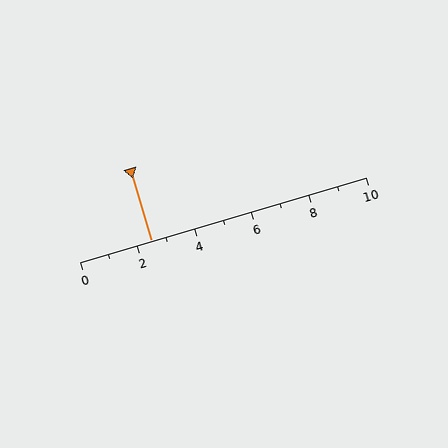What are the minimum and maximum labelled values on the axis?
The axis runs from 0 to 10.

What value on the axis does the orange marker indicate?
The marker indicates approximately 2.5.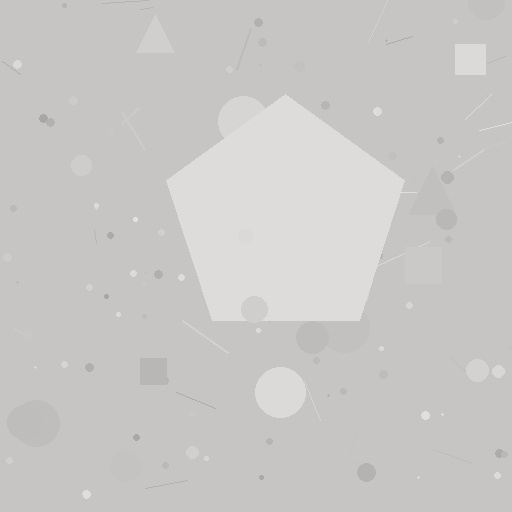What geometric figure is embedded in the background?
A pentagon is embedded in the background.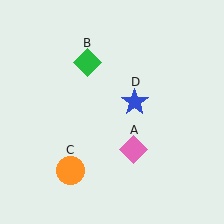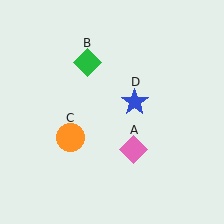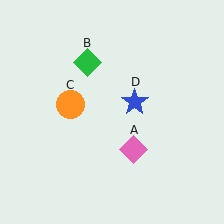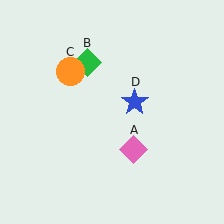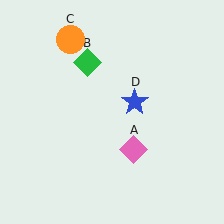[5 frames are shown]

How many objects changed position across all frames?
1 object changed position: orange circle (object C).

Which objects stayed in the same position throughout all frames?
Pink diamond (object A) and green diamond (object B) and blue star (object D) remained stationary.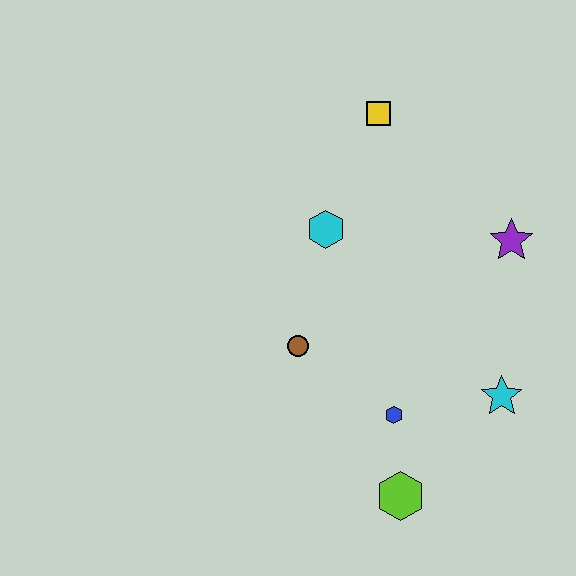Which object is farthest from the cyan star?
The yellow square is farthest from the cyan star.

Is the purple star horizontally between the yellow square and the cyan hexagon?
No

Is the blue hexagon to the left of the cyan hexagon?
No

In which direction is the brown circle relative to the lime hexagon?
The brown circle is above the lime hexagon.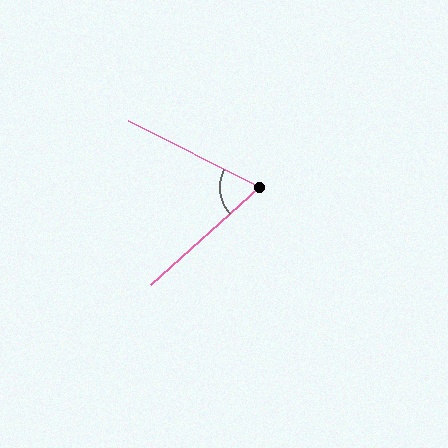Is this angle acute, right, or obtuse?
It is acute.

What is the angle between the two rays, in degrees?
Approximately 69 degrees.